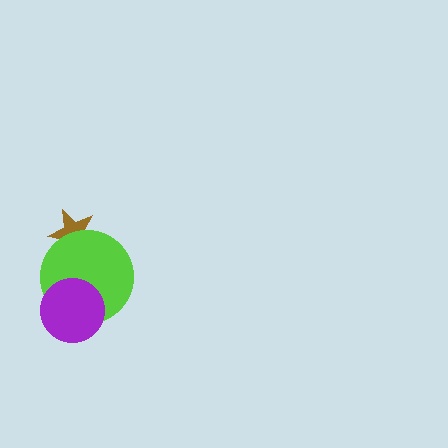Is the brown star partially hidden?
Yes, it is partially covered by another shape.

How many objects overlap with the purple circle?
1 object overlaps with the purple circle.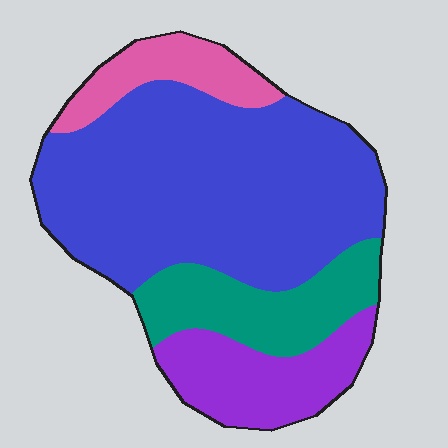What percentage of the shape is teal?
Teal takes up about one sixth (1/6) of the shape.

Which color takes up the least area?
Pink, at roughly 10%.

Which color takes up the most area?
Blue, at roughly 55%.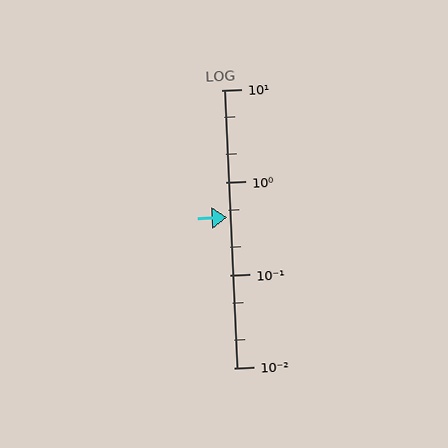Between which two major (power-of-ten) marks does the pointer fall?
The pointer is between 0.1 and 1.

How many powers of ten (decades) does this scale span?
The scale spans 3 decades, from 0.01 to 10.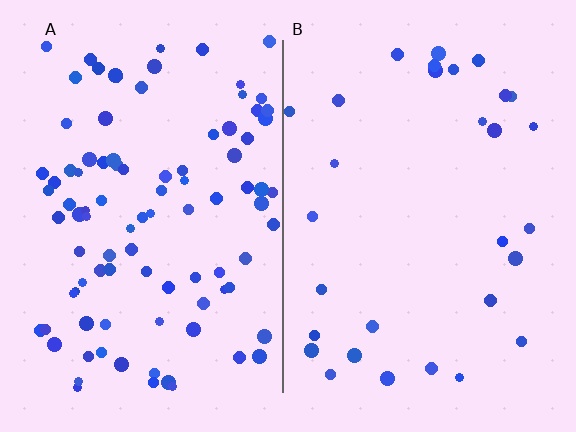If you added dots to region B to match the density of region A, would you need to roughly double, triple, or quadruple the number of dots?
Approximately triple.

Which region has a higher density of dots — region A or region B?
A (the left).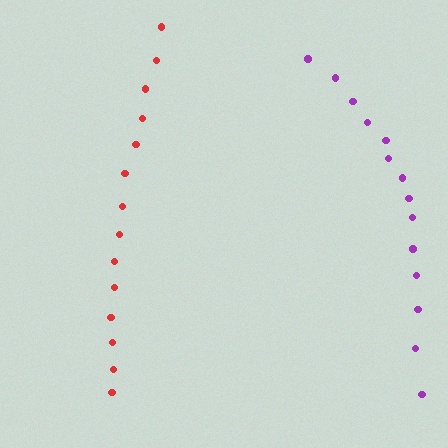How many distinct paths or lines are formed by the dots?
There are 2 distinct paths.